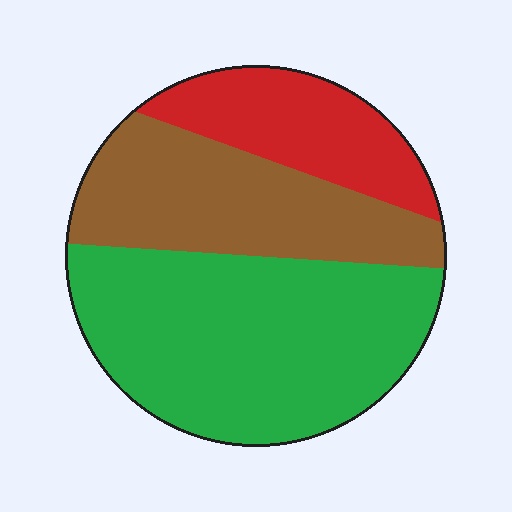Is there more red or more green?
Green.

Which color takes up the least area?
Red, at roughly 20%.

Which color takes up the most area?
Green, at roughly 50%.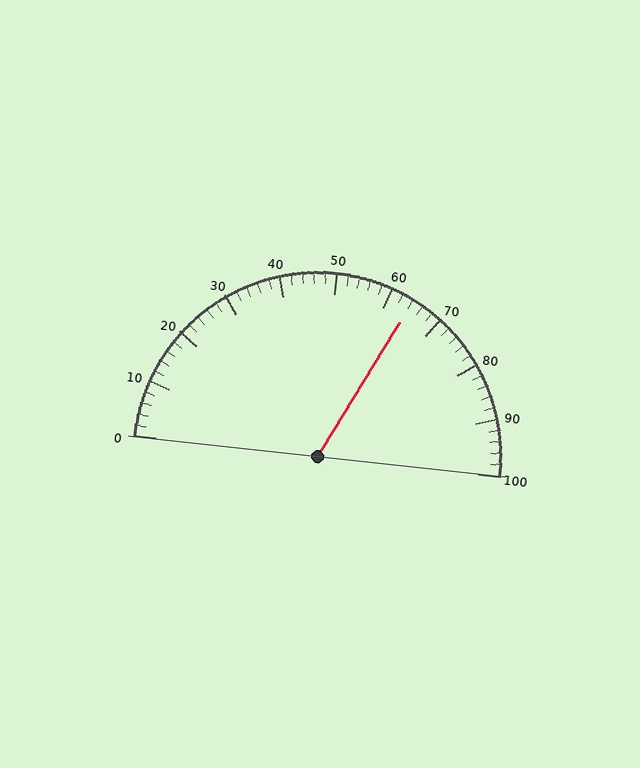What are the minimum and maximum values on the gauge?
The gauge ranges from 0 to 100.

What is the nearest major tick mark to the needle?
The nearest major tick mark is 60.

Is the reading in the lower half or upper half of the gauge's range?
The reading is in the upper half of the range (0 to 100).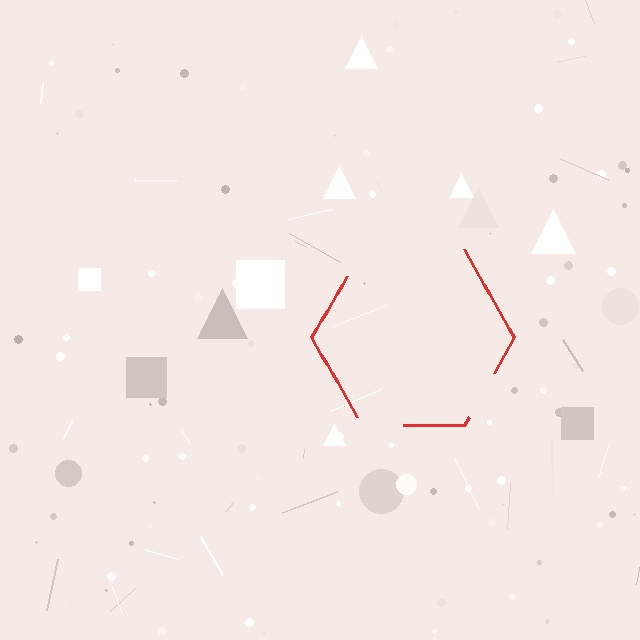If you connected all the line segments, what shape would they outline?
They would outline a hexagon.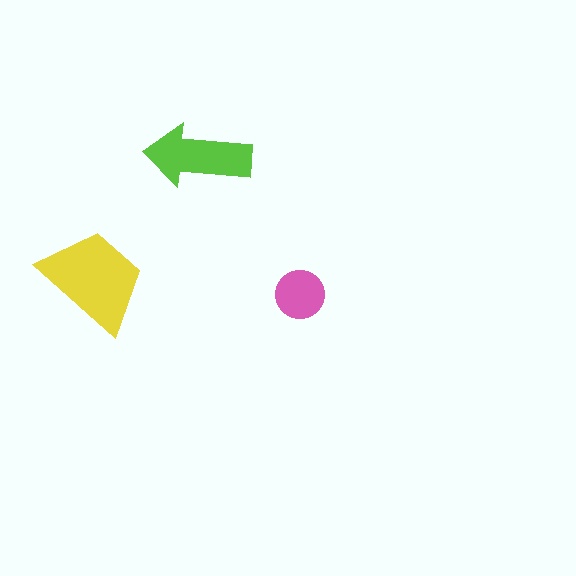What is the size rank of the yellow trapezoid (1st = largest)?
1st.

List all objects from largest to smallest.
The yellow trapezoid, the lime arrow, the pink circle.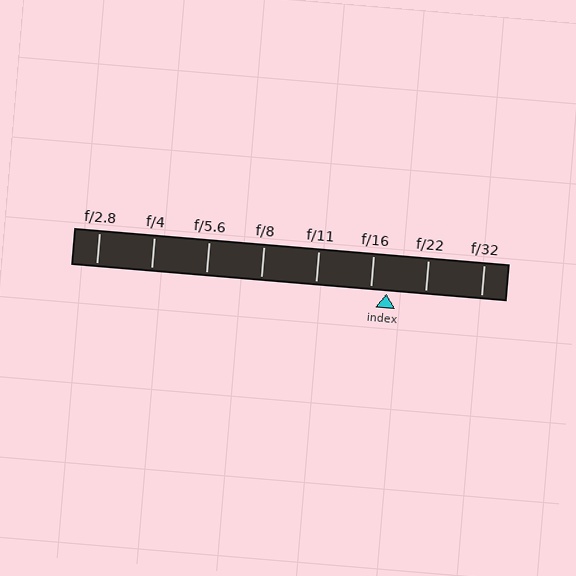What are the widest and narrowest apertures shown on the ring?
The widest aperture shown is f/2.8 and the narrowest is f/32.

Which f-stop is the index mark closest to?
The index mark is closest to f/16.